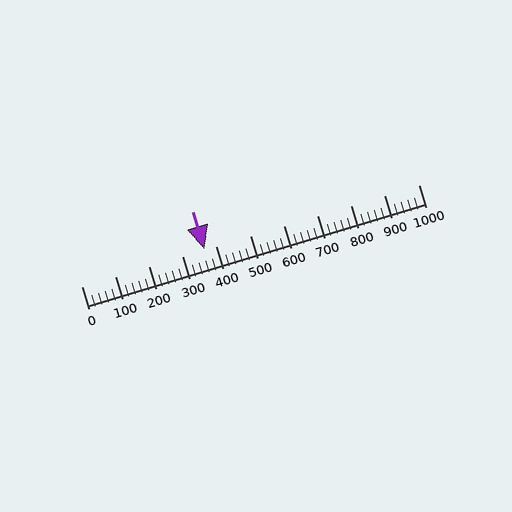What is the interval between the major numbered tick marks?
The major tick marks are spaced 100 units apart.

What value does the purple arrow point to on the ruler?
The purple arrow points to approximately 365.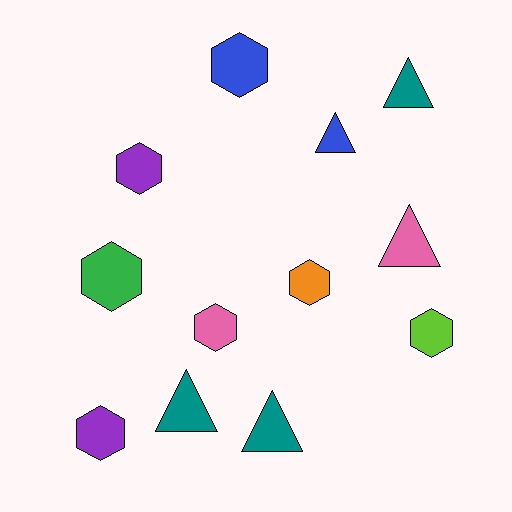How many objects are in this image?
There are 12 objects.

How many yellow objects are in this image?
There are no yellow objects.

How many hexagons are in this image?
There are 7 hexagons.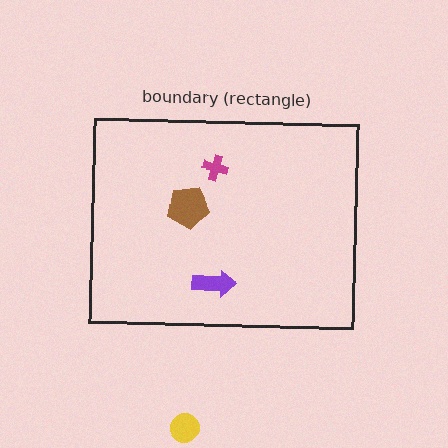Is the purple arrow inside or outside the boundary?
Inside.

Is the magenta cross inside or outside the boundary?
Inside.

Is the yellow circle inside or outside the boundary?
Outside.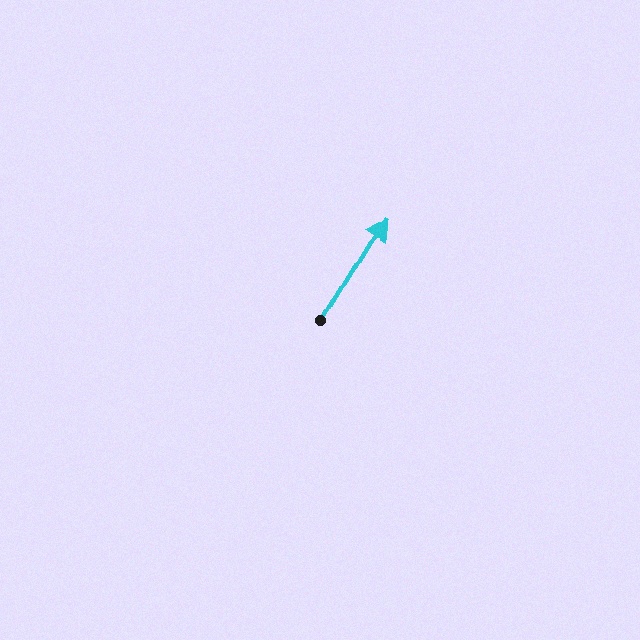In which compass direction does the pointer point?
Northeast.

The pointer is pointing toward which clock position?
Roughly 1 o'clock.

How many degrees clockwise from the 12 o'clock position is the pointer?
Approximately 31 degrees.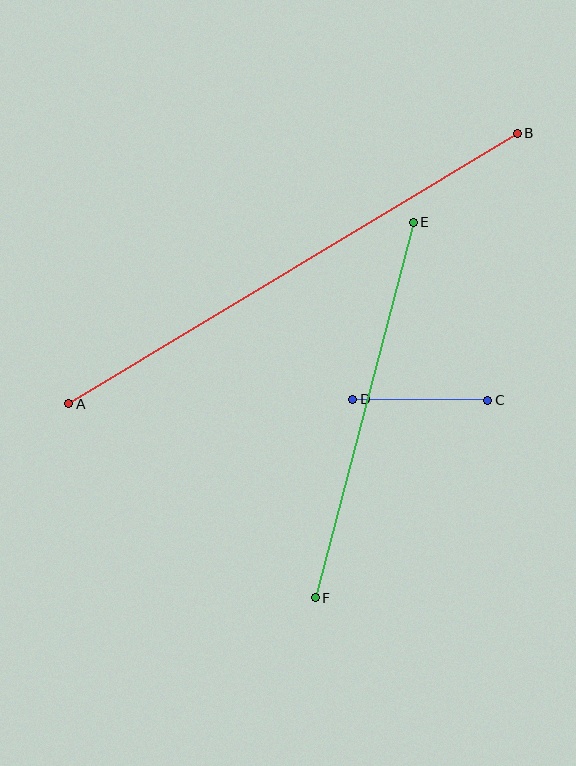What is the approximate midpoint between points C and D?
The midpoint is at approximately (420, 400) pixels.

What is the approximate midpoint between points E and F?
The midpoint is at approximately (364, 410) pixels.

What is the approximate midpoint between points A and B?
The midpoint is at approximately (293, 268) pixels.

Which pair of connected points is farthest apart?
Points A and B are farthest apart.